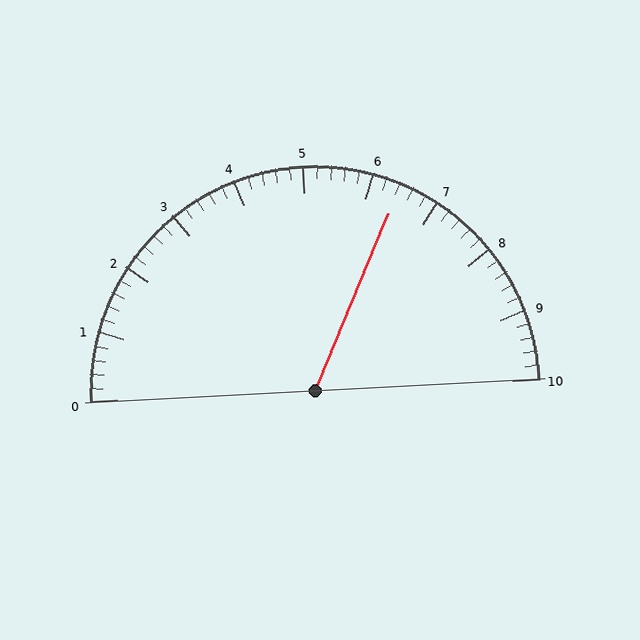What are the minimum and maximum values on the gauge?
The gauge ranges from 0 to 10.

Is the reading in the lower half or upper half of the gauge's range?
The reading is in the upper half of the range (0 to 10).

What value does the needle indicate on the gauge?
The needle indicates approximately 6.4.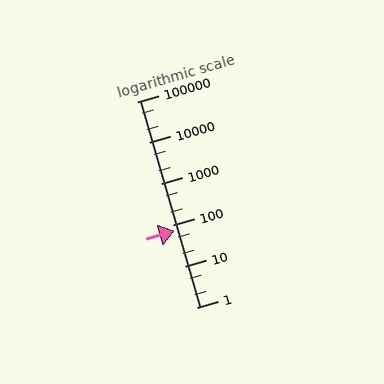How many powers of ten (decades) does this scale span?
The scale spans 5 decades, from 1 to 100000.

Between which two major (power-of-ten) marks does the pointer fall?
The pointer is between 10 and 100.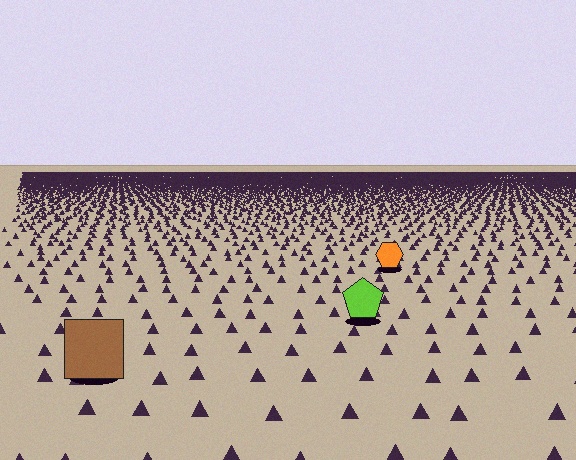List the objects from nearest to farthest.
From nearest to farthest: the brown square, the lime pentagon, the orange hexagon.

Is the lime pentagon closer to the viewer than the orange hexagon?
Yes. The lime pentagon is closer — you can tell from the texture gradient: the ground texture is coarser near it.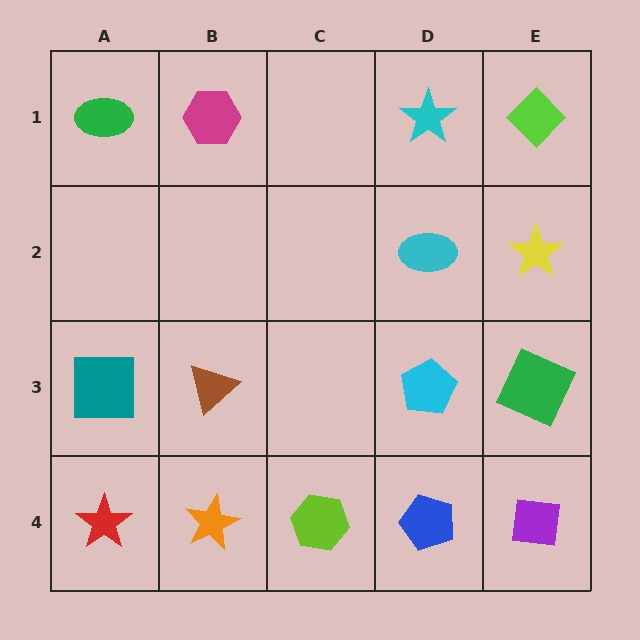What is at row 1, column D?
A cyan star.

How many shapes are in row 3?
4 shapes.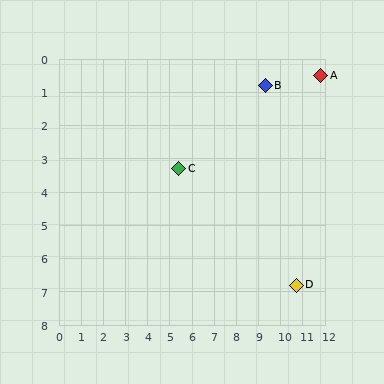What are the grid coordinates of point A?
Point A is at approximately (11.8, 0.5).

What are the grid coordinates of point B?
Point B is at approximately (9.3, 0.8).